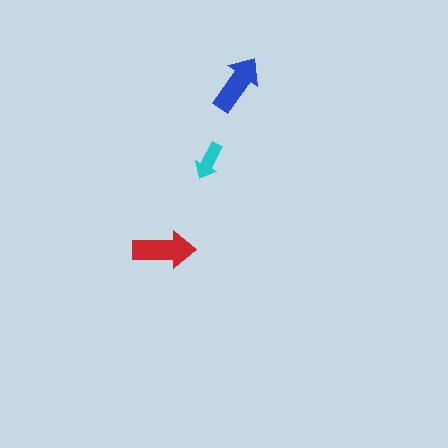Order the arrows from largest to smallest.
the red one, the blue one, the cyan one.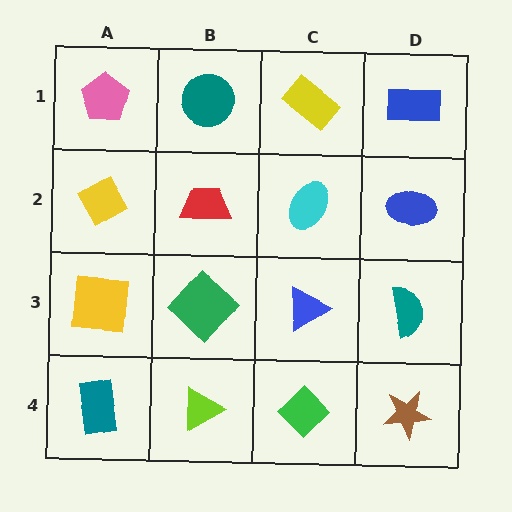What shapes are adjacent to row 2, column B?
A teal circle (row 1, column B), a green diamond (row 3, column B), a yellow diamond (row 2, column A), a cyan ellipse (row 2, column C).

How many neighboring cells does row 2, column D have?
3.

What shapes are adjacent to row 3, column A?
A yellow diamond (row 2, column A), a teal rectangle (row 4, column A), a green diamond (row 3, column B).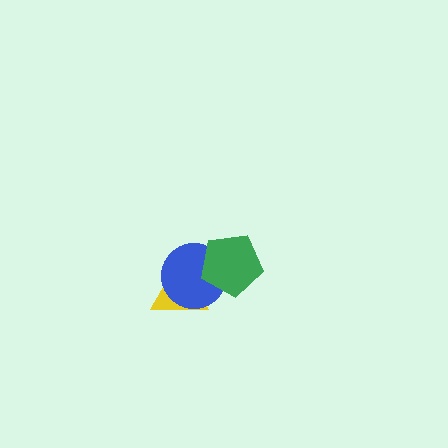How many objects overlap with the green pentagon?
2 objects overlap with the green pentagon.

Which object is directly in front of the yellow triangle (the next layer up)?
The blue circle is directly in front of the yellow triangle.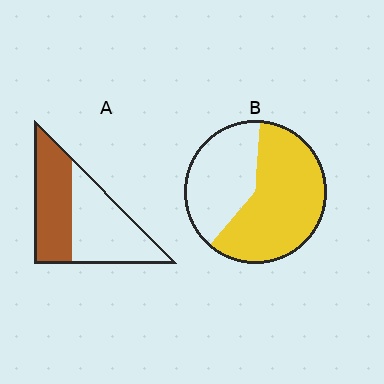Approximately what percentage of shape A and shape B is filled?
A is approximately 45% and B is approximately 60%.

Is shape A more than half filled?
No.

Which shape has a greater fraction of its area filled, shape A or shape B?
Shape B.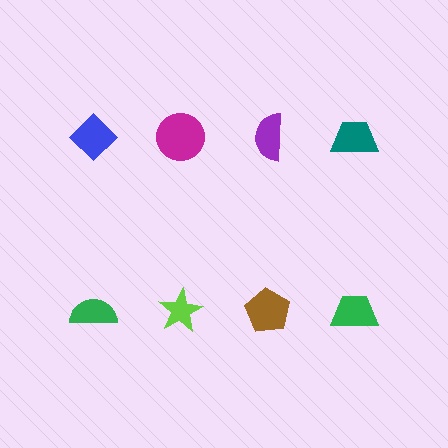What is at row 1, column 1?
A blue diamond.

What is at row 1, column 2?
A magenta circle.